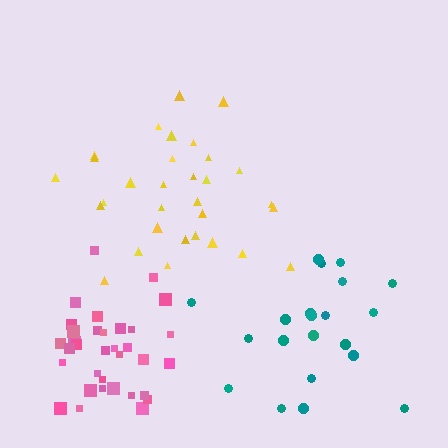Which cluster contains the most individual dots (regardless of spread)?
Pink (34).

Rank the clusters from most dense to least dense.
pink, yellow, teal.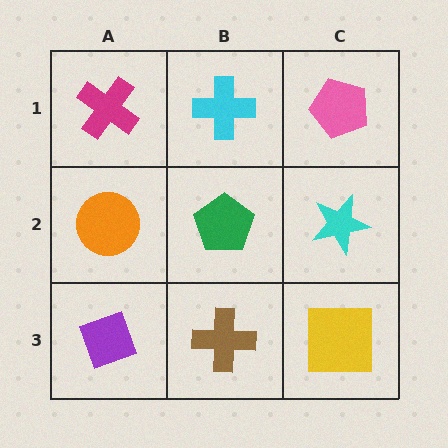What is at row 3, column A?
A purple diamond.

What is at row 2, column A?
An orange circle.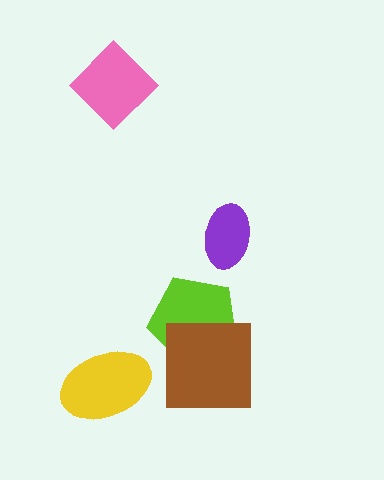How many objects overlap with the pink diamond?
0 objects overlap with the pink diamond.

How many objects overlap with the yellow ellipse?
0 objects overlap with the yellow ellipse.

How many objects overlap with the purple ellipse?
0 objects overlap with the purple ellipse.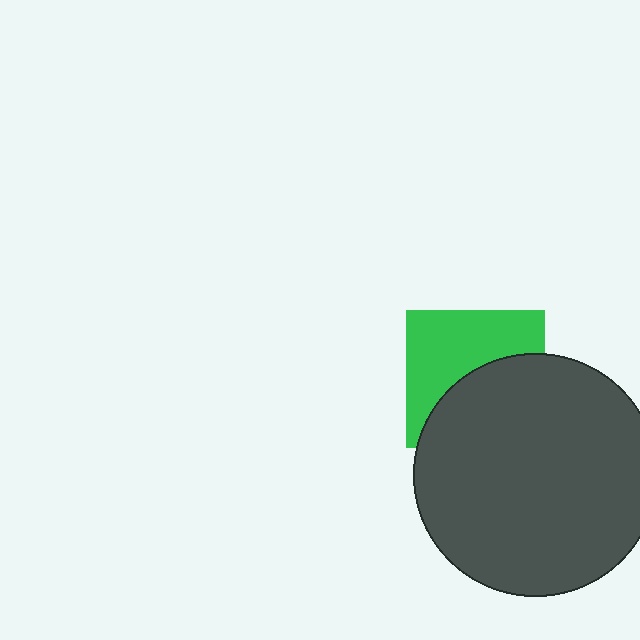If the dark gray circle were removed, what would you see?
You would see the complete green square.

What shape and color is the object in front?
The object in front is a dark gray circle.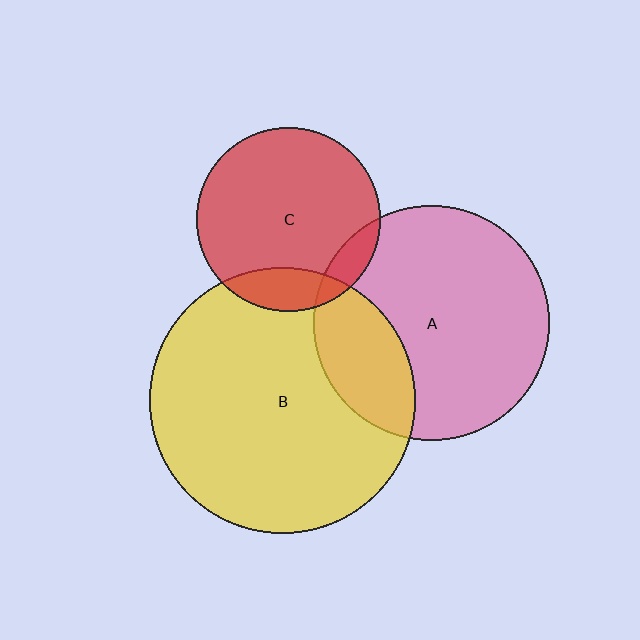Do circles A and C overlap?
Yes.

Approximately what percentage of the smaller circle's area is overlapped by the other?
Approximately 10%.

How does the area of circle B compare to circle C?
Approximately 2.1 times.